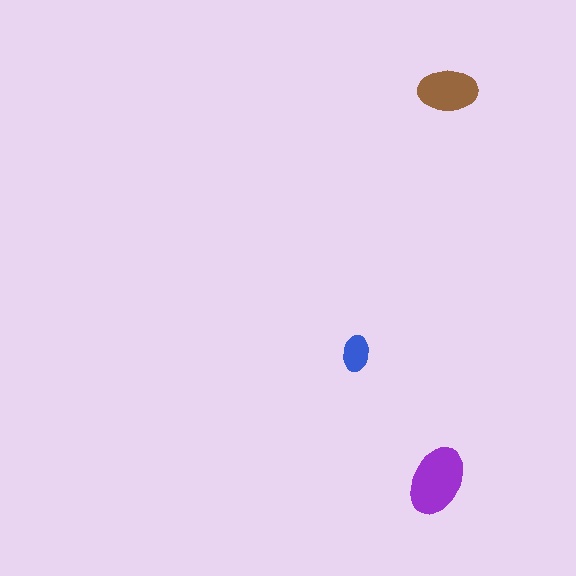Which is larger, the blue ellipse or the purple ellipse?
The purple one.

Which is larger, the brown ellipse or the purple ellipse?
The purple one.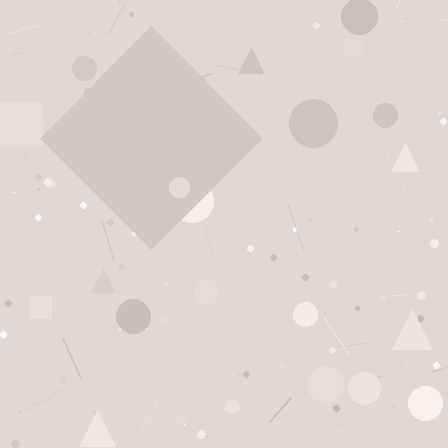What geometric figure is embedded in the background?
A diamond is embedded in the background.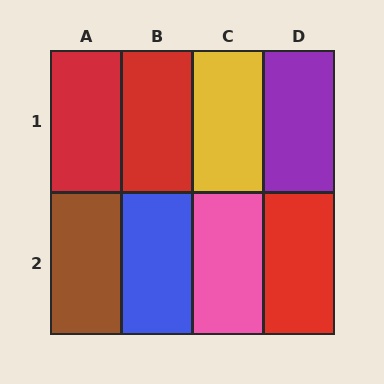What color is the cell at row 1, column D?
Purple.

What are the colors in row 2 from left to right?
Brown, blue, pink, red.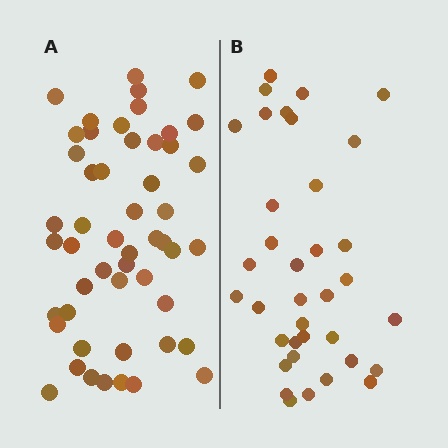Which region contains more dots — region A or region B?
Region A (the left region) has more dots.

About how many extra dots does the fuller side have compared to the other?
Region A has approximately 15 more dots than region B.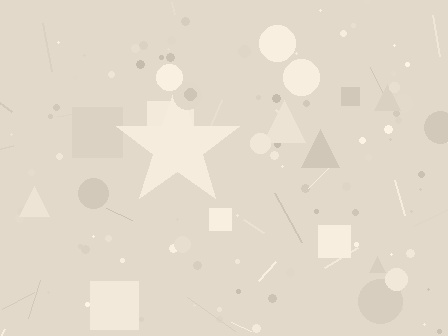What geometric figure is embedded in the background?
A star is embedded in the background.